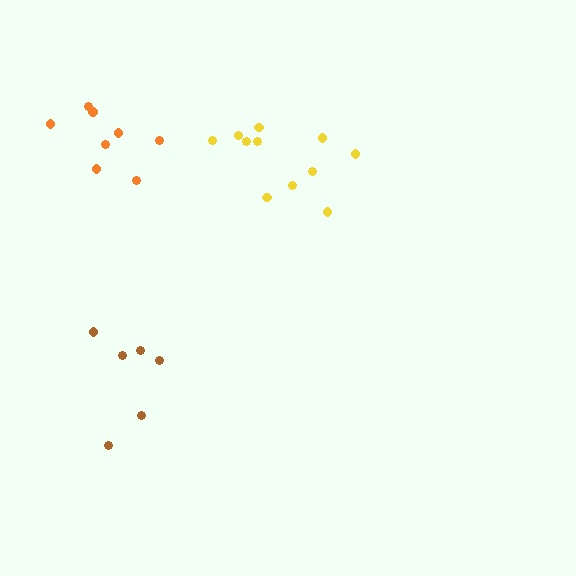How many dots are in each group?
Group 1: 11 dots, Group 2: 6 dots, Group 3: 8 dots (25 total).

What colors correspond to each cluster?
The clusters are colored: yellow, brown, orange.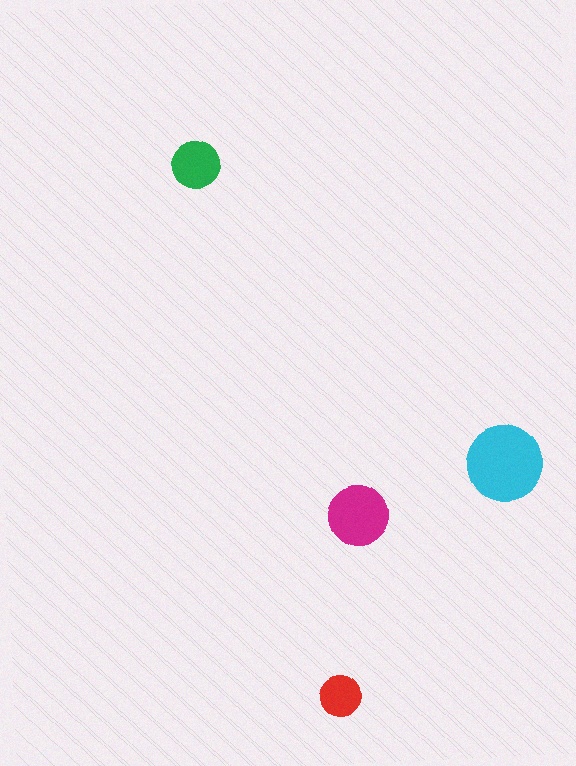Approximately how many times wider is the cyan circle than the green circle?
About 1.5 times wider.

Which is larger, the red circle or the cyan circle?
The cyan one.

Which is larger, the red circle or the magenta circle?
The magenta one.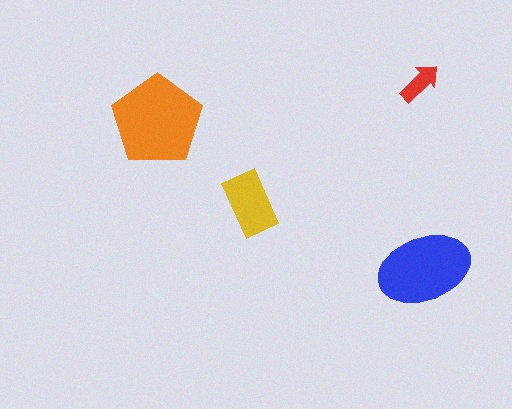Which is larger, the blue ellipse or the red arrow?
The blue ellipse.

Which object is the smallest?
The red arrow.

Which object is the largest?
The orange pentagon.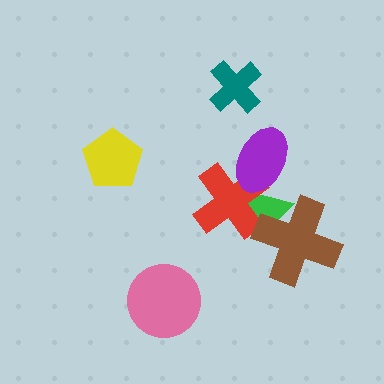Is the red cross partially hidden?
Yes, it is partially covered by another shape.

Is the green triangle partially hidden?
Yes, it is partially covered by another shape.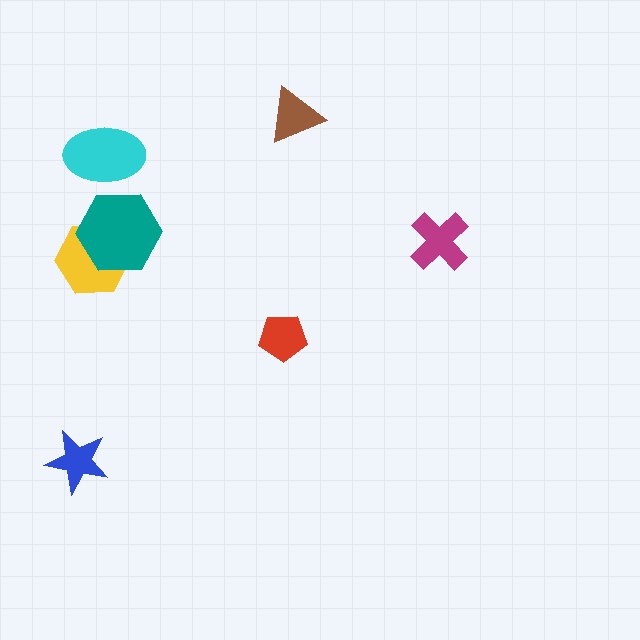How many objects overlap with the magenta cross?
0 objects overlap with the magenta cross.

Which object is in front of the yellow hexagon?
The teal hexagon is in front of the yellow hexagon.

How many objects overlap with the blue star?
0 objects overlap with the blue star.